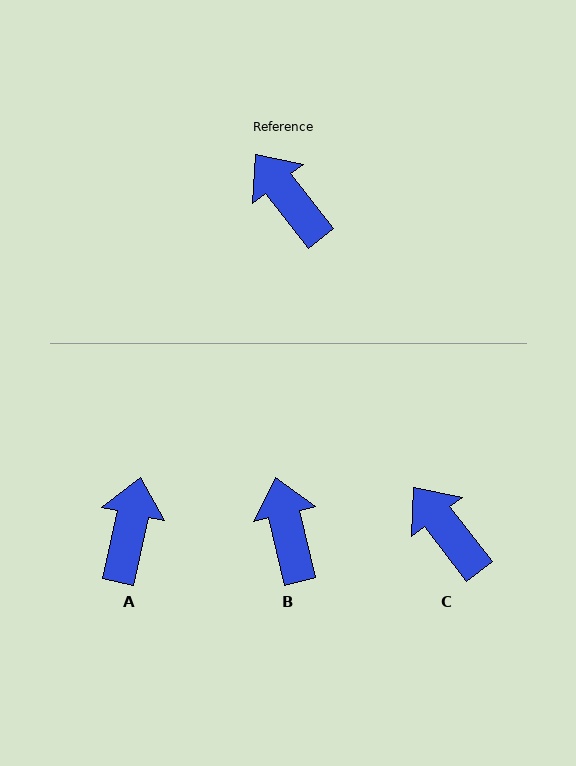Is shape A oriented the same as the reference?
No, it is off by about 50 degrees.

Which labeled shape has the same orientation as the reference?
C.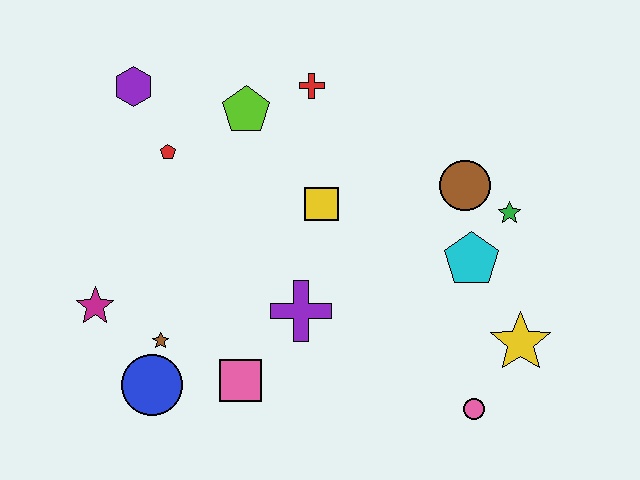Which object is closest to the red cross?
The lime pentagon is closest to the red cross.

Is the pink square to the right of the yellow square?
No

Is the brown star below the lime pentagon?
Yes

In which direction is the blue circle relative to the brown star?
The blue circle is below the brown star.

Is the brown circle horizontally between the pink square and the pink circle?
Yes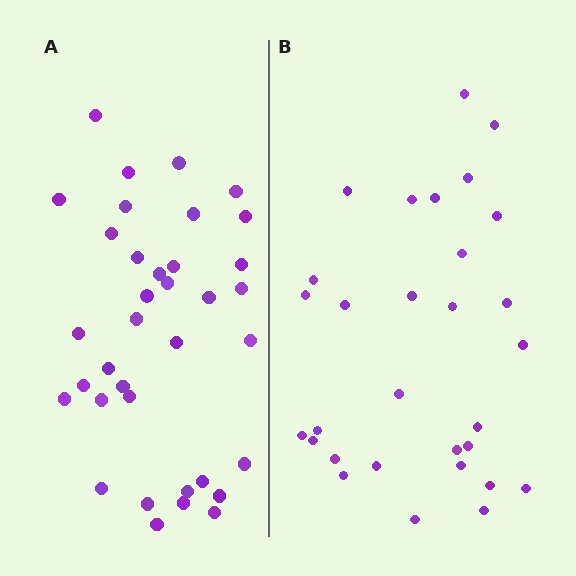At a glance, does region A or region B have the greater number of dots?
Region A (the left region) has more dots.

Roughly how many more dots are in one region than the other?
Region A has about 6 more dots than region B.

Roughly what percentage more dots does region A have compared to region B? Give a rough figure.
About 20% more.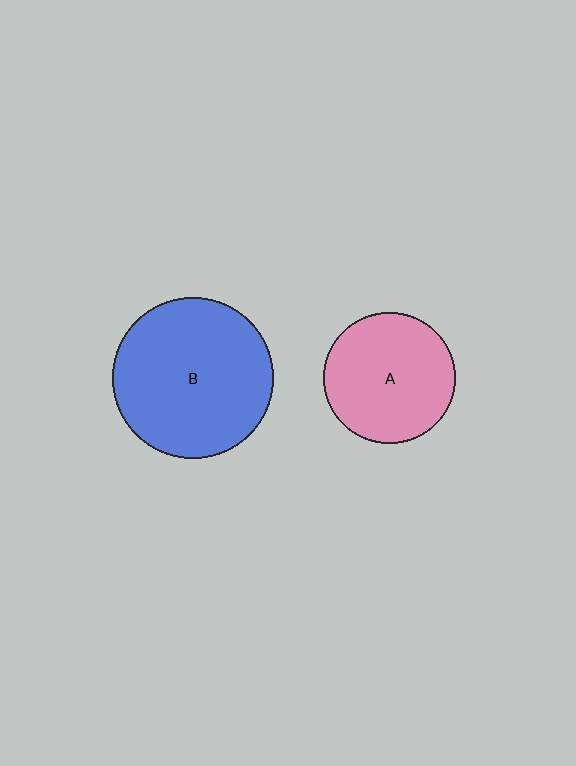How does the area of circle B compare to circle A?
Approximately 1.5 times.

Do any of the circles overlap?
No, none of the circles overlap.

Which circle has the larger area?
Circle B (blue).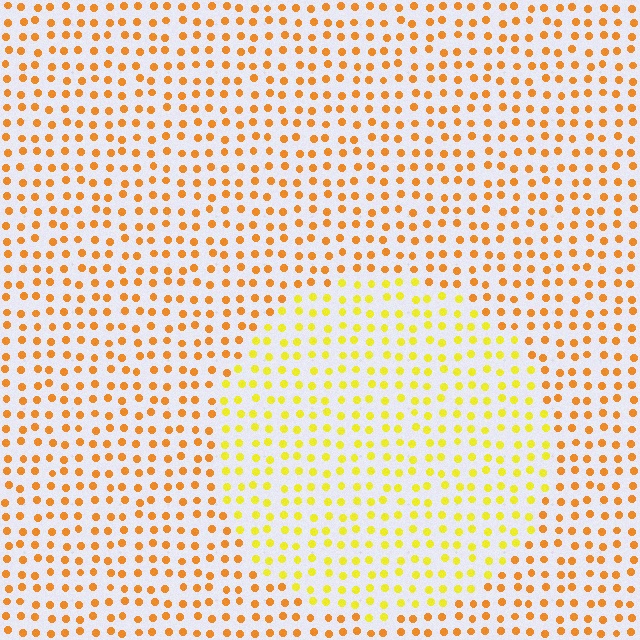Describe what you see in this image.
The image is filled with small orange elements in a uniform arrangement. A circle-shaped region is visible where the elements are tinted to a slightly different hue, forming a subtle color boundary.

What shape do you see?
I see a circle.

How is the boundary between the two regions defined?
The boundary is defined purely by a slight shift in hue (about 30 degrees). Spacing, size, and orientation are identical on both sides.